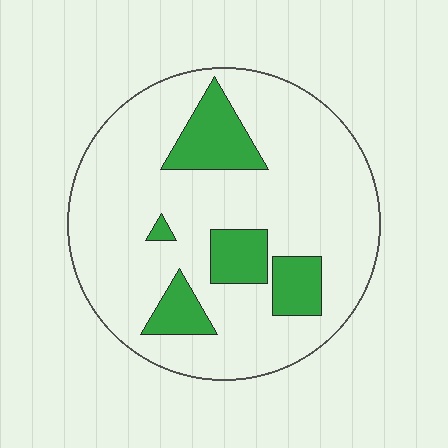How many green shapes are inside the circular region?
5.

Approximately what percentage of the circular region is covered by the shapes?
Approximately 20%.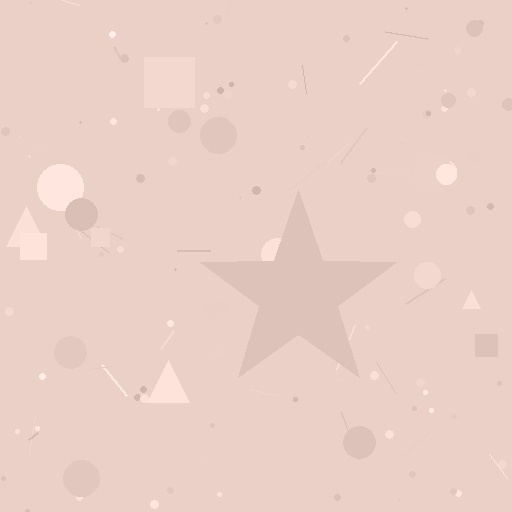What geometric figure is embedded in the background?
A star is embedded in the background.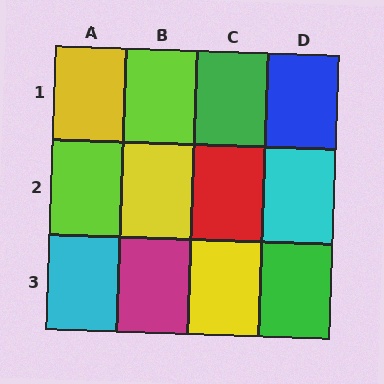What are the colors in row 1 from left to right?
Yellow, lime, green, blue.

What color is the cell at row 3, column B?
Magenta.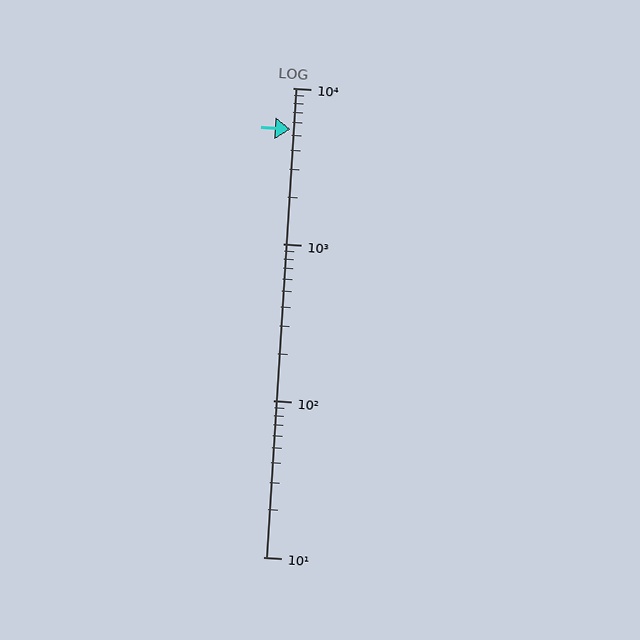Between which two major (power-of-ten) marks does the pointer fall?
The pointer is between 1000 and 10000.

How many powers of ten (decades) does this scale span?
The scale spans 3 decades, from 10 to 10000.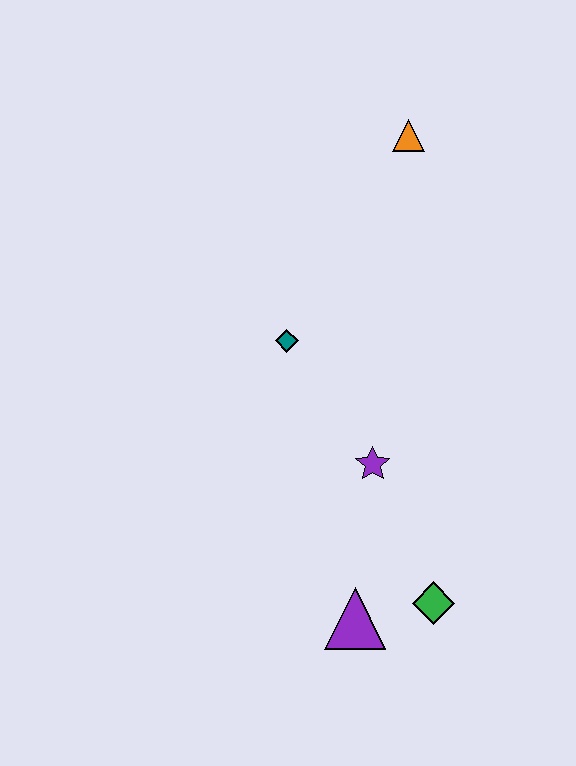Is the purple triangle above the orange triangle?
No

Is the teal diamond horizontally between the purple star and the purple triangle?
No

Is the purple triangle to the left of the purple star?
Yes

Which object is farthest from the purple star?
The orange triangle is farthest from the purple star.